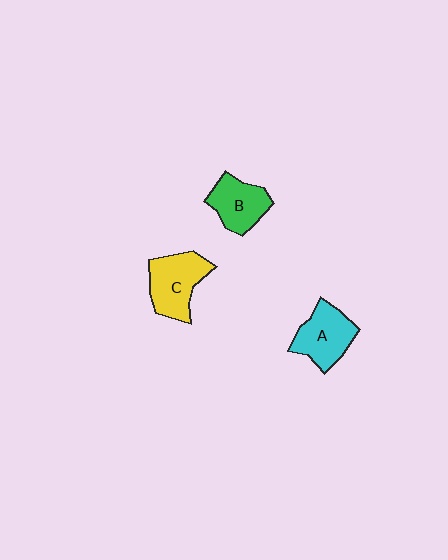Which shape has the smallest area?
Shape B (green).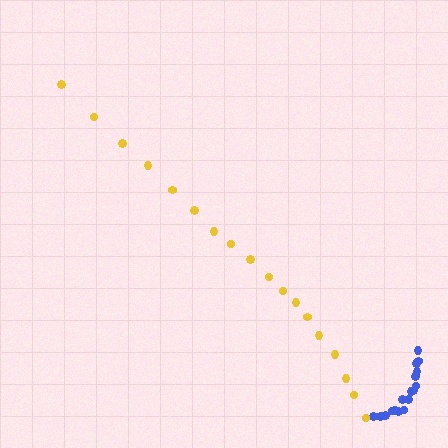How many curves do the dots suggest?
There are 2 distinct paths.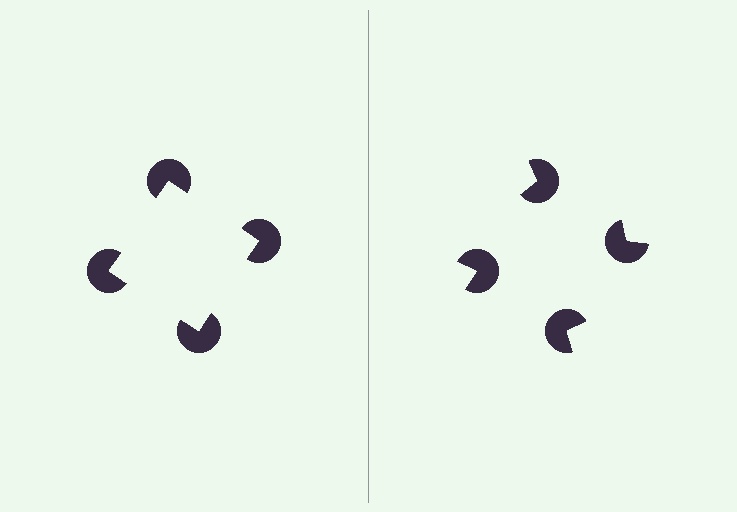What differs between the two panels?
The pac-man discs are positioned identically on both sides; only the wedge orientations differ. On the left they align to a square; on the right they are misaligned.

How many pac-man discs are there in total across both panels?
8 — 4 on each side.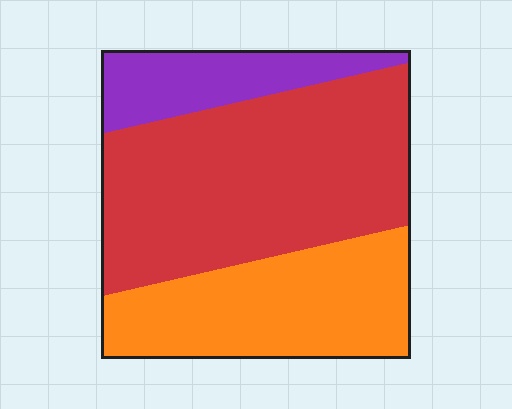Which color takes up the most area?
Red, at roughly 55%.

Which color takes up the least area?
Purple, at roughly 15%.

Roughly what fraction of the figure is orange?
Orange covers 32% of the figure.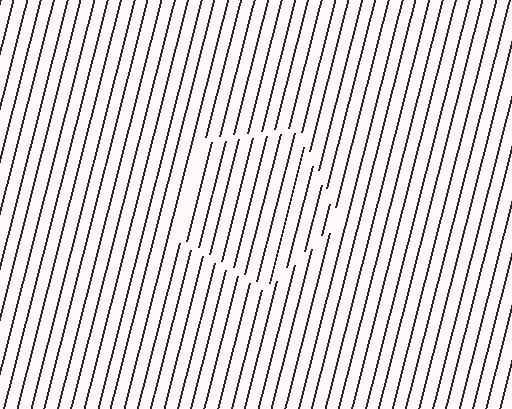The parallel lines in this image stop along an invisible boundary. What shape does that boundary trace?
An illusory pentagon. The interior of the shape contains the same grating, shifted by half a period — the contour is defined by the phase discontinuity where line-ends from the inner and outer gratings abut.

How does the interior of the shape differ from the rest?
The interior of the shape contains the same grating, shifted by half a period — the contour is defined by the phase discontinuity where line-ends from the inner and outer gratings abut.